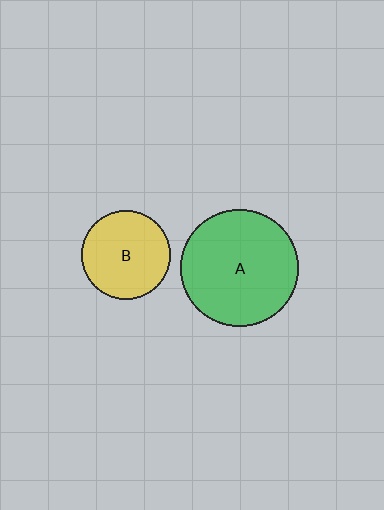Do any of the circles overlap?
No, none of the circles overlap.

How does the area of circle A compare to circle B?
Approximately 1.7 times.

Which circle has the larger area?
Circle A (green).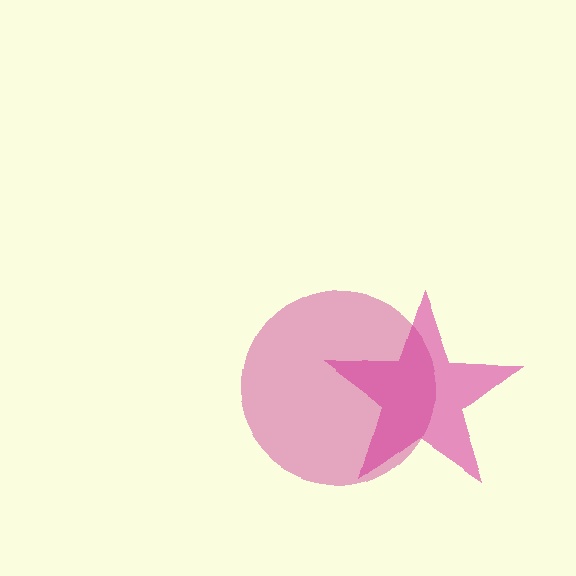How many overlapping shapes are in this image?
There are 2 overlapping shapes in the image.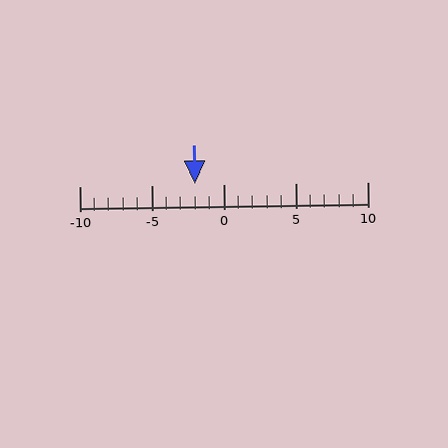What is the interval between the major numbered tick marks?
The major tick marks are spaced 5 units apart.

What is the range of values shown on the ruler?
The ruler shows values from -10 to 10.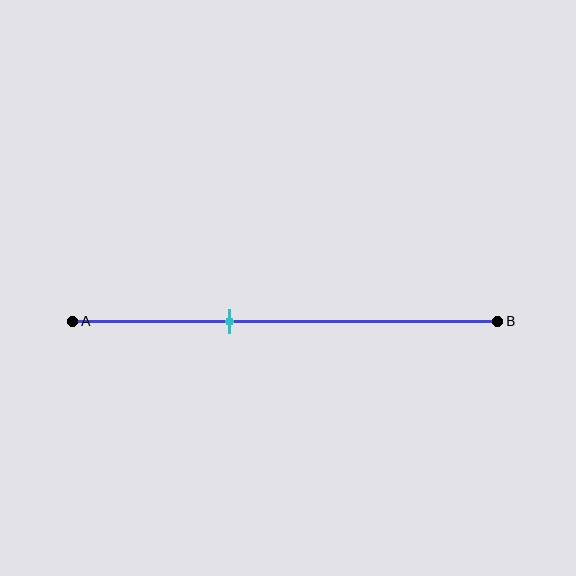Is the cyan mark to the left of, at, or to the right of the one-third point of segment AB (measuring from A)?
The cyan mark is to the right of the one-third point of segment AB.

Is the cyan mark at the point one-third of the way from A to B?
No, the mark is at about 35% from A, not at the 33% one-third point.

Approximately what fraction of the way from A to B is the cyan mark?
The cyan mark is approximately 35% of the way from A to B.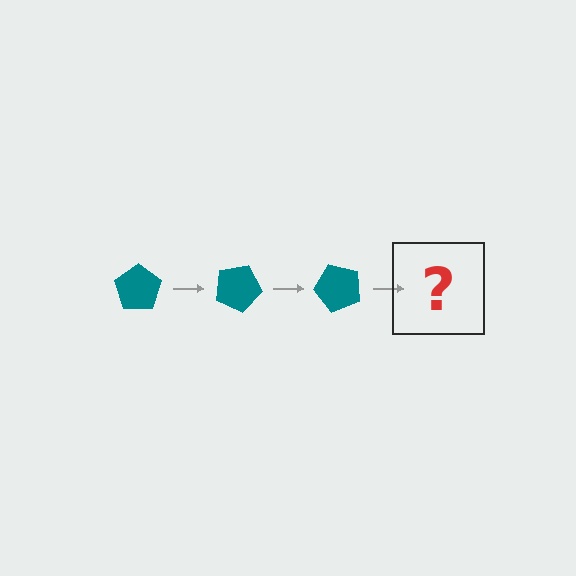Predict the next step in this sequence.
The next step is a teal pentagon rotated 75 degrees.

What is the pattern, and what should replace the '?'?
The pattern is that the pentagon rotates 25 degrees each step. The '?' should be a teal pentagon rotated 75 degrees.